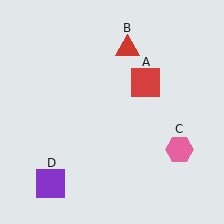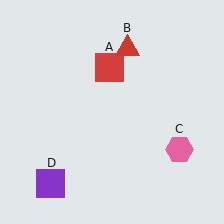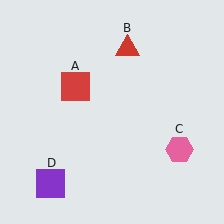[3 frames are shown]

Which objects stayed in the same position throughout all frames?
Red triangle (object B) and pink hexagon (object C) and purple square (object D) remained stationary.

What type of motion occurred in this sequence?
The red square (object A) rotated counterclockwise around the center of the scene.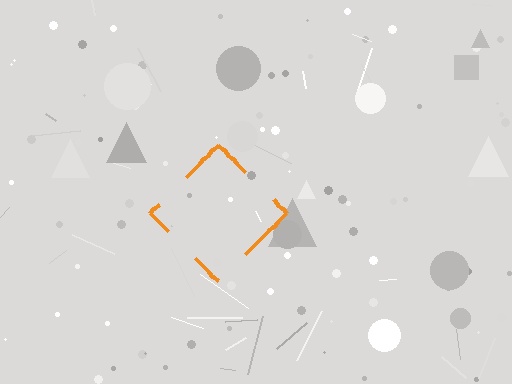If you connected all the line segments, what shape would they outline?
They would outline a diamond.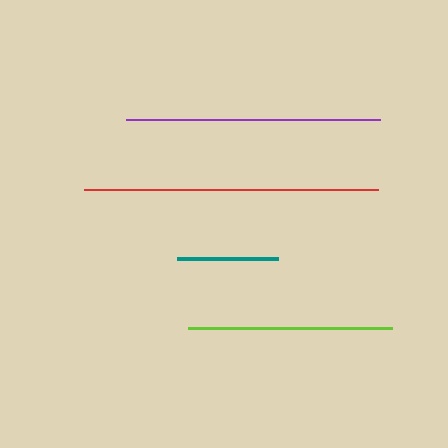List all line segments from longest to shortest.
From longest to shortest: red, purple, lime, teal.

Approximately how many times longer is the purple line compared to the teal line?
The purple line is approximately 2.5 times the length of the teal line.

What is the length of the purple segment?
The purple segment is approximately 254 pixels long.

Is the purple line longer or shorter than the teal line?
The purple line is longer than the teal line.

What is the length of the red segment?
The red segment is approximately 294 pixels long.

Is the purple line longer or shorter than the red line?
The red line is longer than the purple line.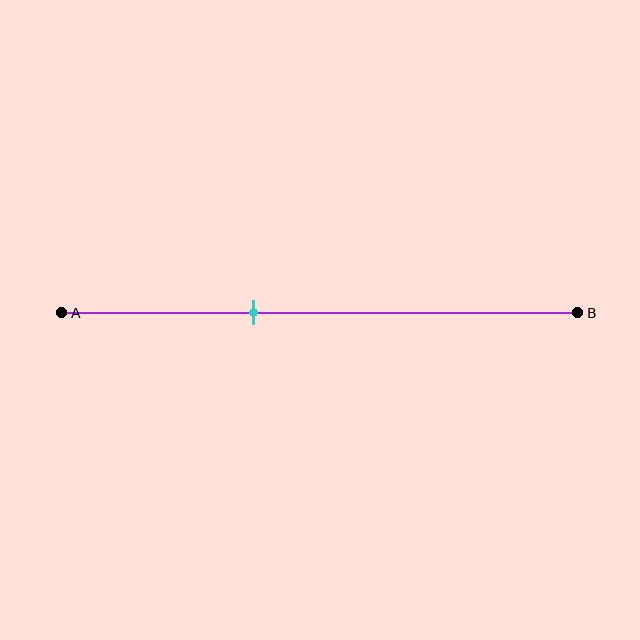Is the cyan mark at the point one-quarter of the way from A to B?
No, the mark is at about 35% from A, not at the 25% one-quarter point.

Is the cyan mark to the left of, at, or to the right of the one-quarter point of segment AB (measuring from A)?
The cyan mark is to the right of the one-quarter point of segment AB.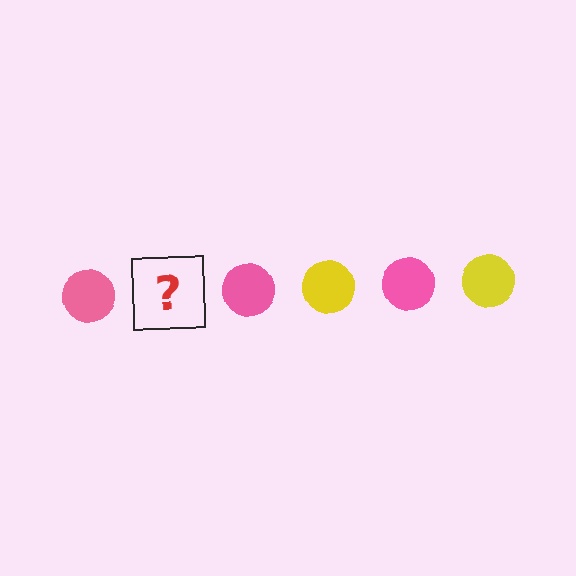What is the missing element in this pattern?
The missing element is a yellow circle.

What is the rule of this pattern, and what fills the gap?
The rule is that the pattern cycles through pink, yellow circles. The gap should be filled with a yellow circle.